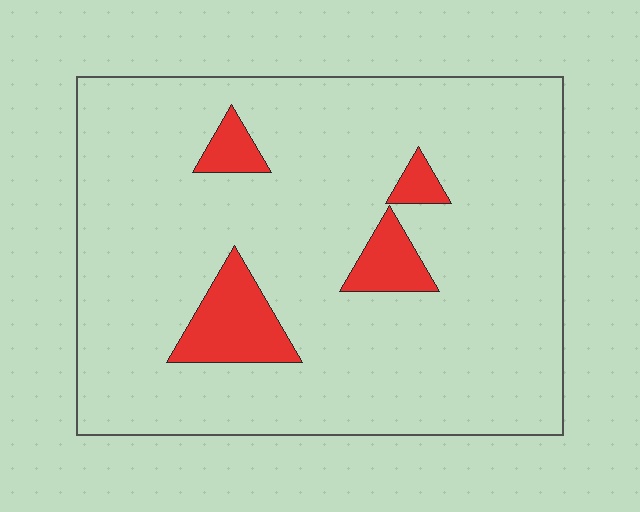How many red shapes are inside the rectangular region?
4.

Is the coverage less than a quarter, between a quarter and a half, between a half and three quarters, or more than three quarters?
Less than a quarter.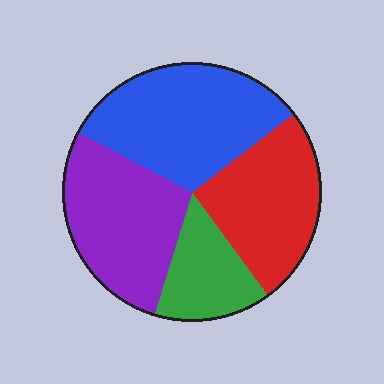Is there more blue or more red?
Blue.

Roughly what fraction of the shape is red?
Red takes up about one quarter (1/4) of the shape.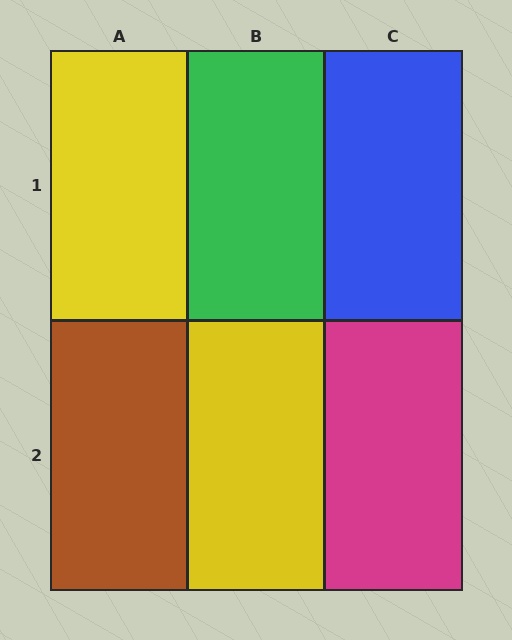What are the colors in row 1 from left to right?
Yellow, green, blue.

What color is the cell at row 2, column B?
Yellow.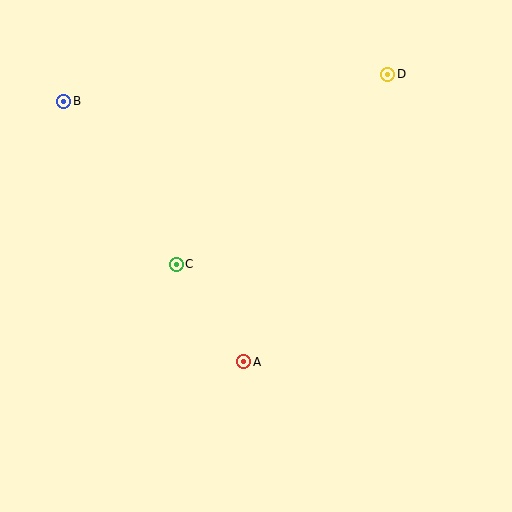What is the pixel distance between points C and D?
The distance between C and D is 284 pixels.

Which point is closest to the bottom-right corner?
Point A is closest to the bottom-right corner.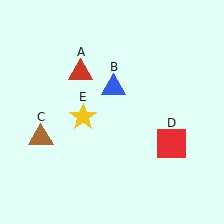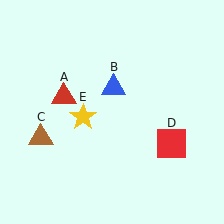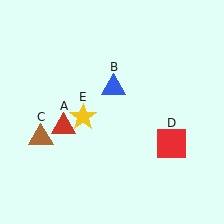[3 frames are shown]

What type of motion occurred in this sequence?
The red triangle (object A) rotated counterclockwise around the center of the scene.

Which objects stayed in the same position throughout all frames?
Blue triangle (object B) and brown triangle (object C) and red square (object D) and yellow star (object E) remained stationary.